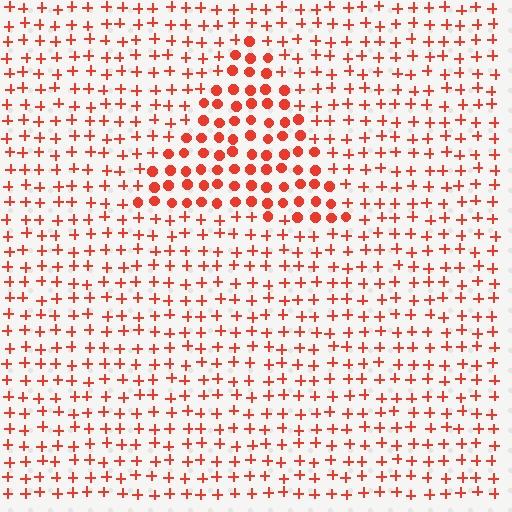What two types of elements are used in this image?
The image uses circles inside the triangle region and plus signs outside it.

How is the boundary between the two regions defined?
The boundary is defined by a change in element shape: circles inside vs. plus signs outside. All elements share the same color and spacing.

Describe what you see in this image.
The image is filled with small red elements arranged in a uniform grid. A triangle-shaped region contains circles, while the surrounding area contains plus signs. The boundary is defined purely by the change in element shape.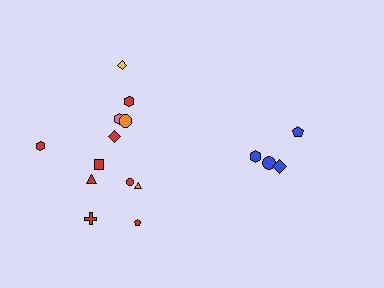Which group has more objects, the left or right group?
The left group.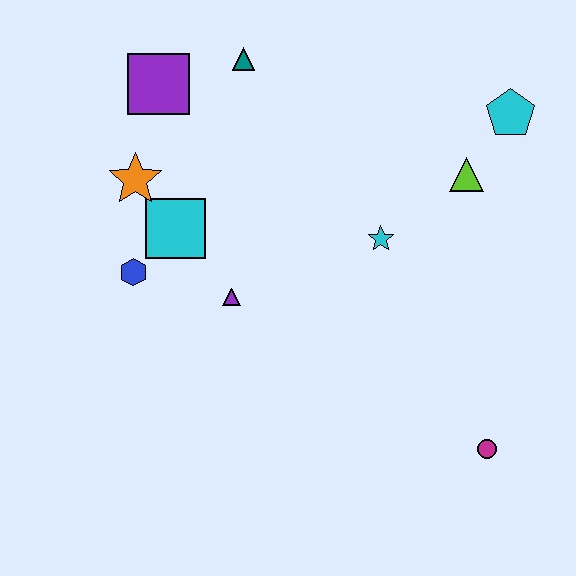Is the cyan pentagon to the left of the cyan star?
No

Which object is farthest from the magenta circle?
The purple square is farthest from the magenta circle.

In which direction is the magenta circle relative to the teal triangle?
The magenta circle is below the teal triangle.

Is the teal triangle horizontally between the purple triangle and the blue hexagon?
No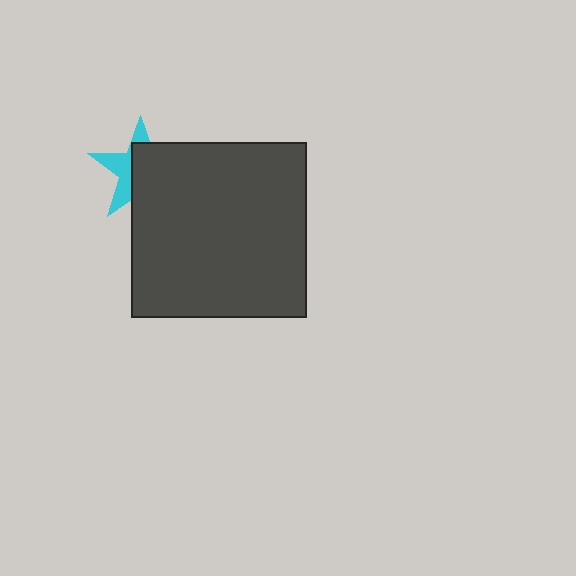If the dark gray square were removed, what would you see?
You would see the complete cyan star.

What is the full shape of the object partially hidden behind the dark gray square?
The partially hidden object is a cyan star.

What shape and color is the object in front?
The object in front is a dark gray square.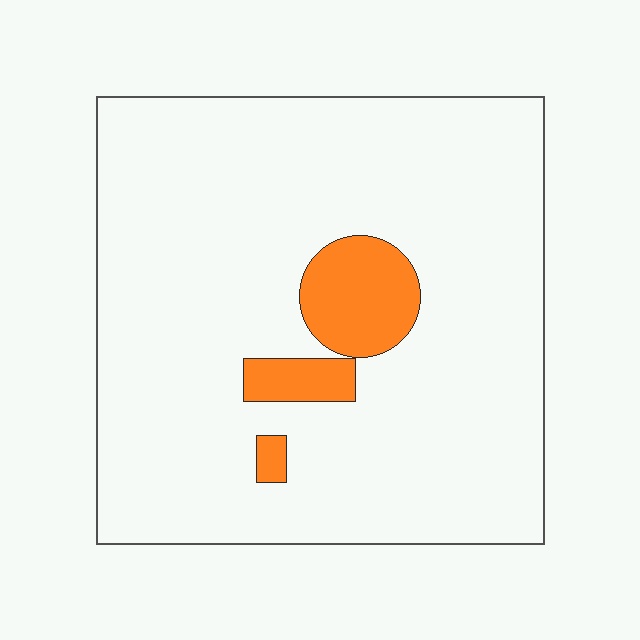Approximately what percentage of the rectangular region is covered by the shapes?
Approximately 10%.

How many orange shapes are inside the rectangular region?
3.